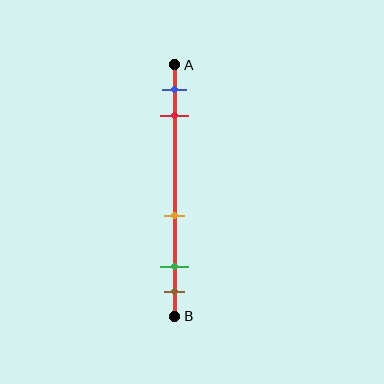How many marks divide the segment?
There are 5 marks dividing the segment.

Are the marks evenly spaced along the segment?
No, the marks are not evenly spaced.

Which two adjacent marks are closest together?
The green and brown marks are the closest adjacent pair.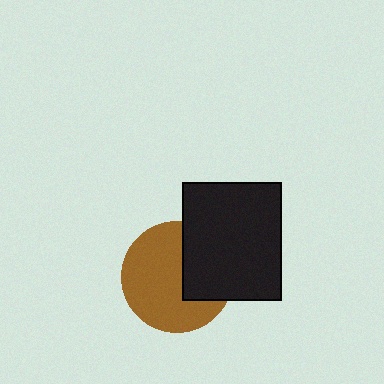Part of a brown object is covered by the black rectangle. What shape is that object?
It is a circle.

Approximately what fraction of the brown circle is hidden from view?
Roughly 35% of the brown circle is hidden behind the black rectangle.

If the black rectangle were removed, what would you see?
You would see the complete brown circle.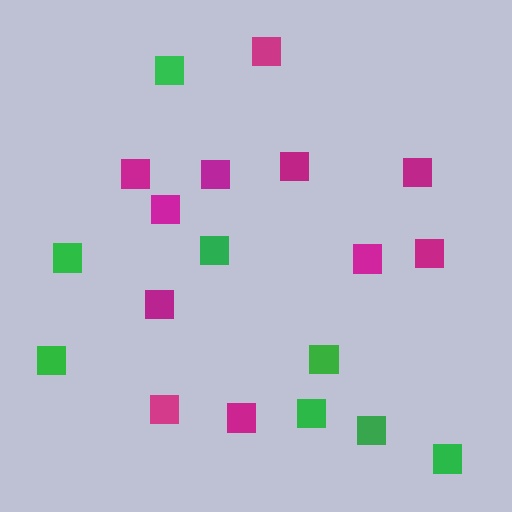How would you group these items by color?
There are 2 groups: one group of green squares (8) and one group of magenta squares (11).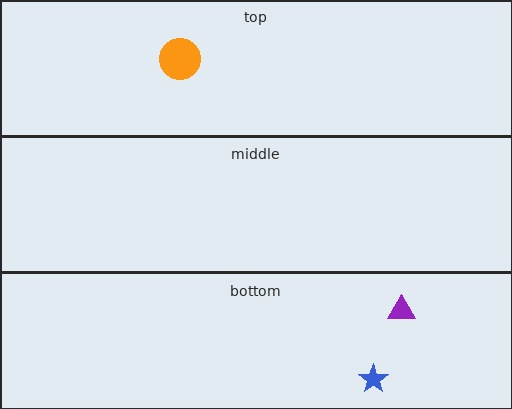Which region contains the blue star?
The bottom region.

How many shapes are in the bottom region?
2.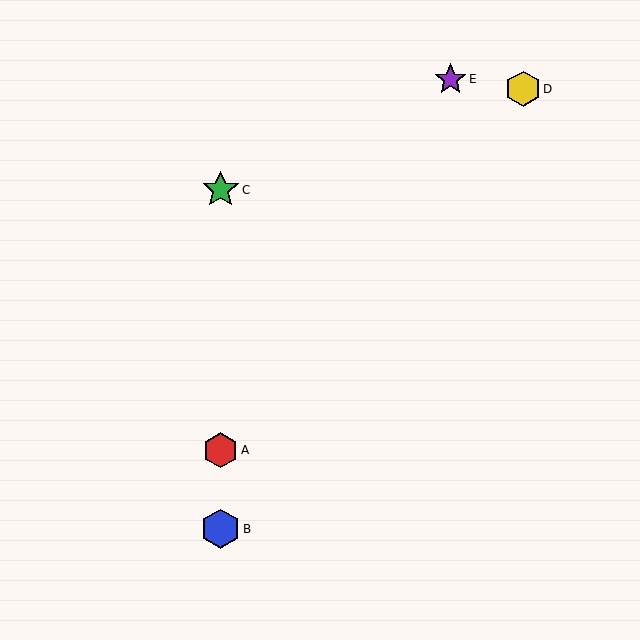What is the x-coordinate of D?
Object D is at x≈523.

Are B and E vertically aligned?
No, B is at x≈221 and E is at x≈451.